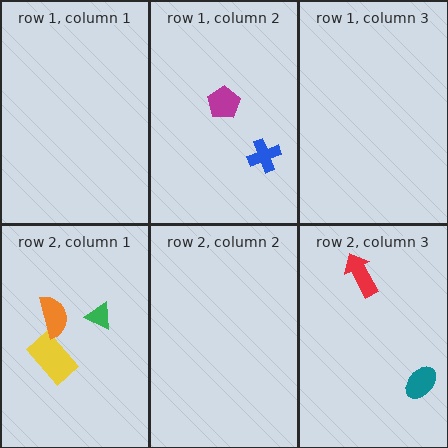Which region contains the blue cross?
The row 1, column 2 region.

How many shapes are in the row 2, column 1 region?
3.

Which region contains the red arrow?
The row 2, column 3 region.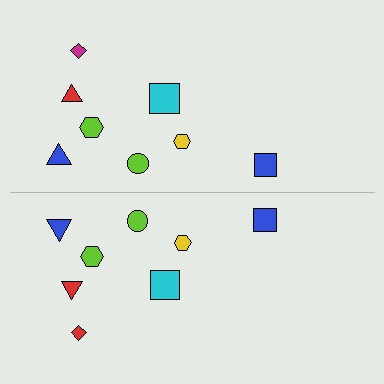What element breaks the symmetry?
The red diamond on the bottom side breaks the symmetry — its mirror counterpart is magenta.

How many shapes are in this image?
There are 16 shapes in this image.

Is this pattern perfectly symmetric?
No, the pattern is not perfectly symmetric. The red diamond on the bottom side breaks the symmetry — its mirror counterpart is magenta.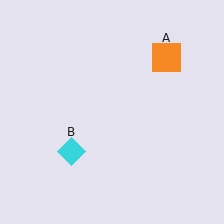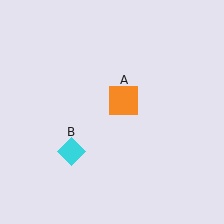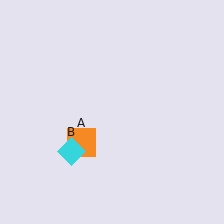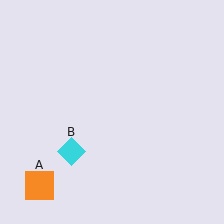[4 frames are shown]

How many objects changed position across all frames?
1 object changed position: orange square (object A).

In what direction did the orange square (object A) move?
The orange square (object A) moved down and to the left.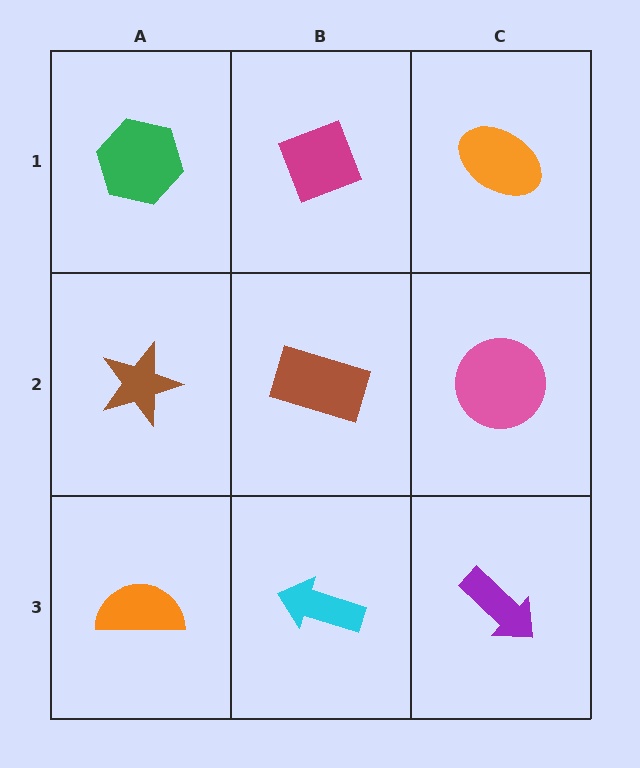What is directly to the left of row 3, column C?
A cyan arrow.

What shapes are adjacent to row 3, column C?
A pink circle (row 2, column C), a cyan arrow (row 3, column B).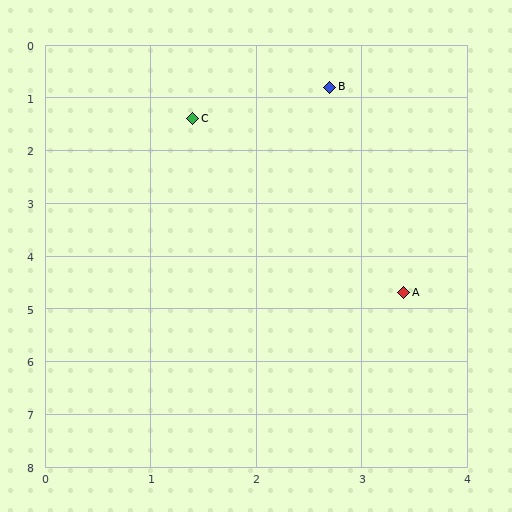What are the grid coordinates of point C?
Point C is at approximately (1.4, 1.4).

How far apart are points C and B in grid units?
Points C and B are about 1.4 grid units apart.